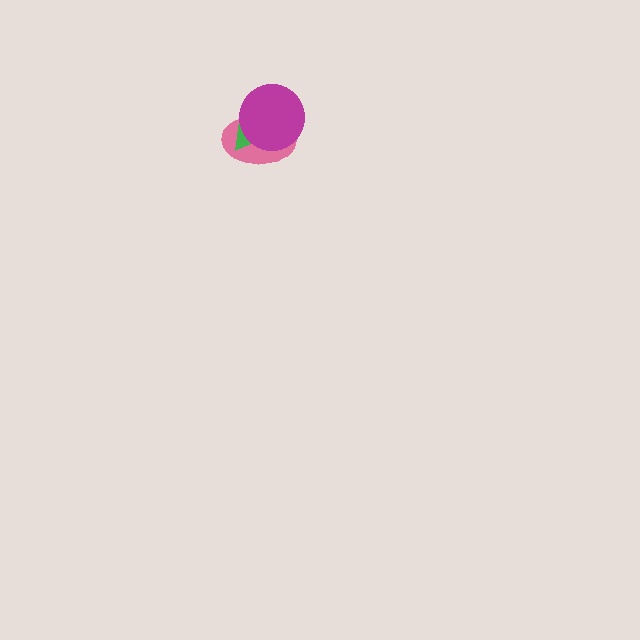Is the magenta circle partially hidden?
No, no other shape covers it.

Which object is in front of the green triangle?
The magenta circle is in front of the green triangle.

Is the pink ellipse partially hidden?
Yes, it is partially covered by another shape.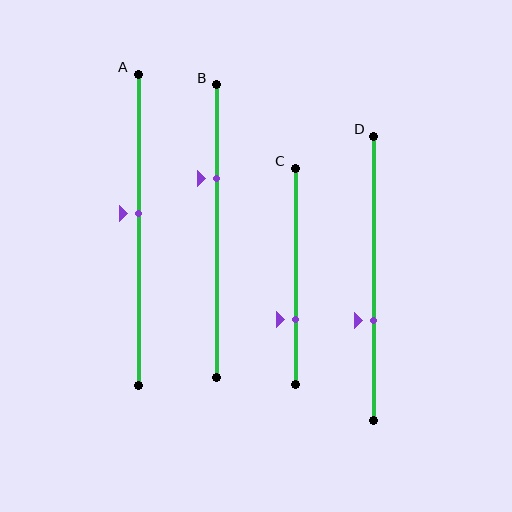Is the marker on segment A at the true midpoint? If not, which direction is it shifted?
No, the marker on segment A is shifted upward by about 5% of the segment length.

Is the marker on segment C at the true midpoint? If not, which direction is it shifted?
No, the marker on segment C is shifted downward by about 20% of the segment length.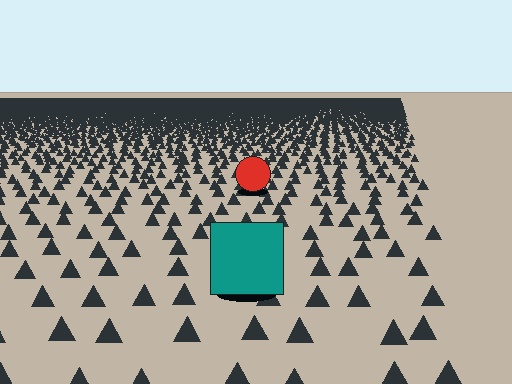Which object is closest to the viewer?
The teal square is closest. The texture marks near it are larger and more spread out.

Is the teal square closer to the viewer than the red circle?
Yes. The teal square is closer — you can tell from the texture gradient: the ground texture is coarser near it.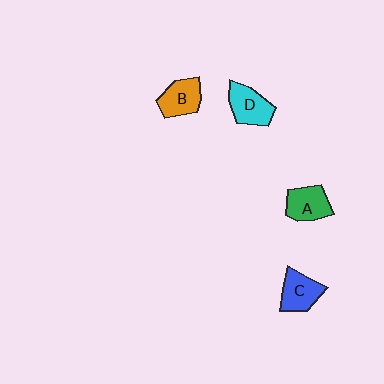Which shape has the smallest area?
Shape C (blue).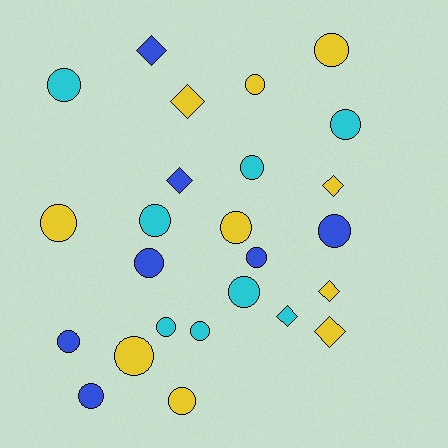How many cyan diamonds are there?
There is 1 cyan diamond.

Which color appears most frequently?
Yellow, with 10 objects.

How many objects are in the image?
There are 25 objects.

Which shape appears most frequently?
Circle, with 18 objects.